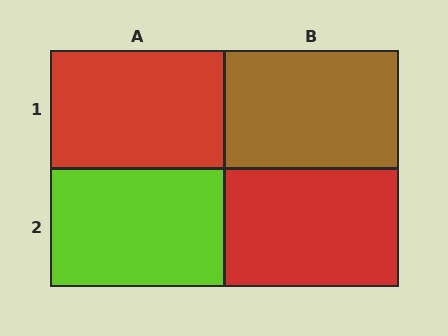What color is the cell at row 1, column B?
Brown.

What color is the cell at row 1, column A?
Red.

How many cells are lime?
1 cell is lime.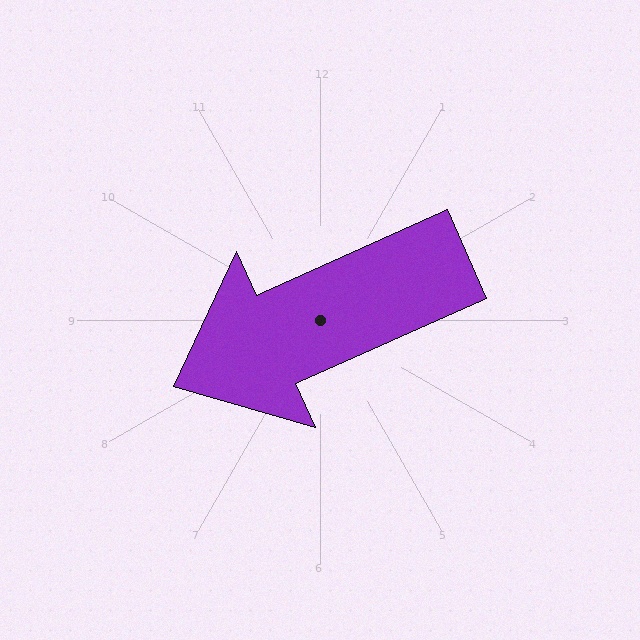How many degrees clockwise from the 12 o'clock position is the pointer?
Approximately 246 degrees.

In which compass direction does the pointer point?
Southwest.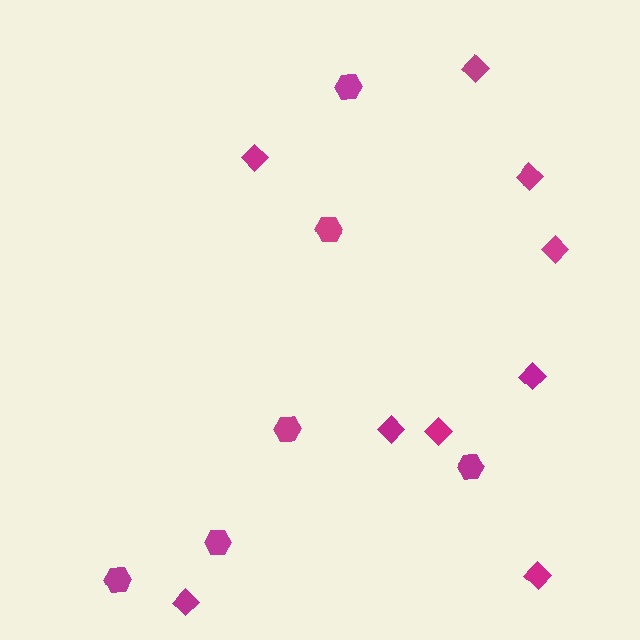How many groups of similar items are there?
There are 2 groups: one group of hexagons (6) and one group of diamonds (9).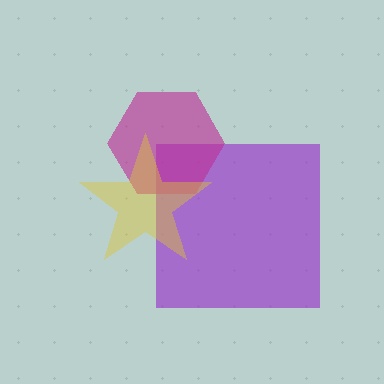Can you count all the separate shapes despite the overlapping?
Yes, there are 3 separate shapes.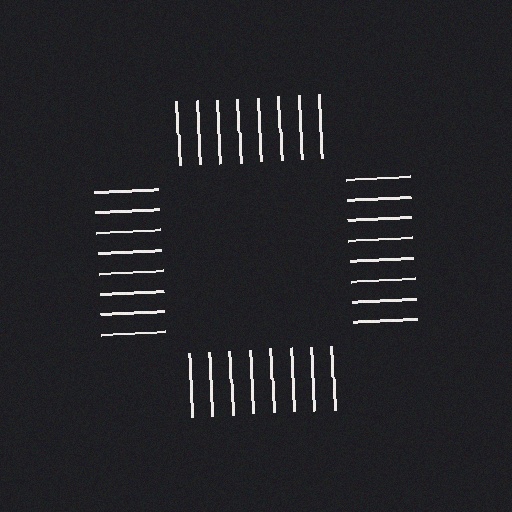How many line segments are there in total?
32 — 8 along each of the 4 edges.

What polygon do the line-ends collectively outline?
An illusory square — the line segments terminate on its edges but no continuous stroke is drawn.